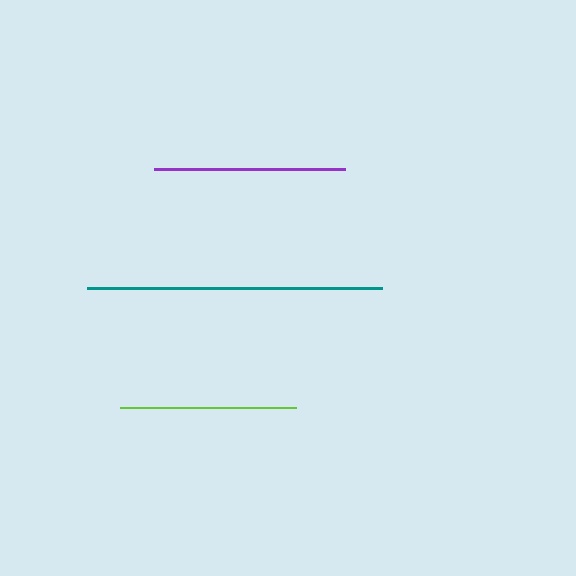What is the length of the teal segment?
The teal segment is approximately 295 pixels long.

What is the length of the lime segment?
The lime segment is approximately 176 pixels long.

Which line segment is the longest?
The teal line is the longest at approximately 295 pixels.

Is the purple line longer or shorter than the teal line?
The teal line is longer than the purple line.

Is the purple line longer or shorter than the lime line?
The purple line is longer than the lime line.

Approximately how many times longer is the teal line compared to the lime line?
The teal line is approximately 1.7 times the length of the lime line.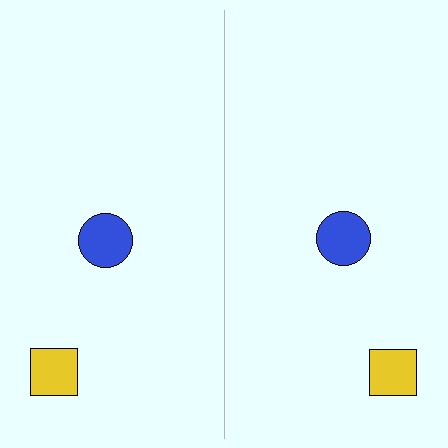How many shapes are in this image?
There are 4 shapes in this image.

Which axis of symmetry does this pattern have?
The pattern has a vertical axis of symmetry running through the center of the image.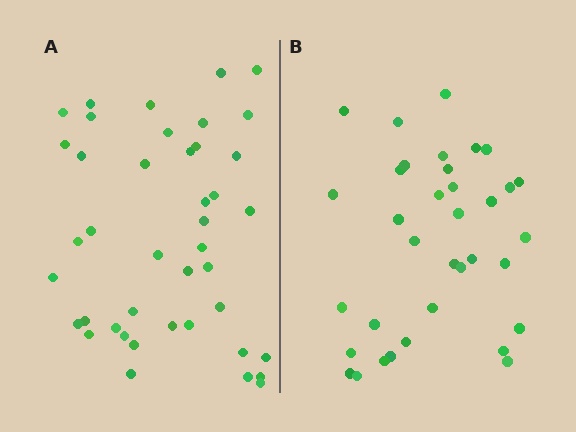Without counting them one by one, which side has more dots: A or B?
Region A (the left region) has more dots.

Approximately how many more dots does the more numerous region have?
Region A has roughly 8 or so more dots than region B.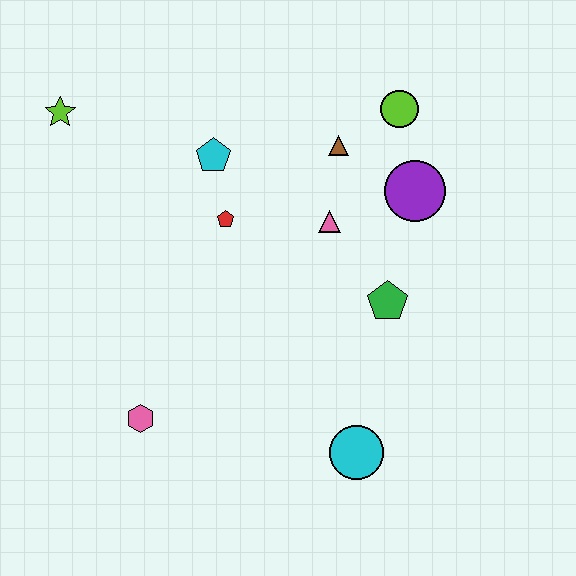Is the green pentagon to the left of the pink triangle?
No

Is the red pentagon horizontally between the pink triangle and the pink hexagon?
Yes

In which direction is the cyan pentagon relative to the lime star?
The cyan pentagon is to the right of the lime star.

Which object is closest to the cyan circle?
The green pentagon is closest to the cyan circle.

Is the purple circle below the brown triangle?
Yes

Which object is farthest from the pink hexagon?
The lime circle is farthest from the pink hexagon.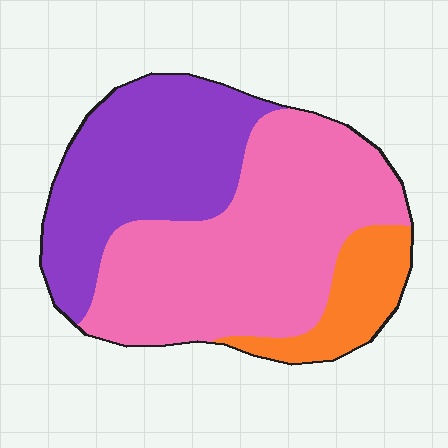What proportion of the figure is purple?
Purple takes up between a third and a half of the figure.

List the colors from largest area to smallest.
From largest to smallest: pink, purple, orange.